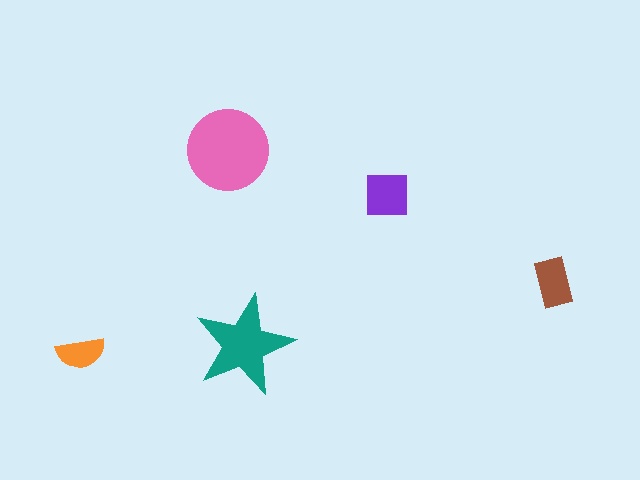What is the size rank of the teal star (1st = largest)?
2nd.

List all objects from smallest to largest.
The orange semicircle, the brown rectangle, the purple square, the teal star, the pink circle.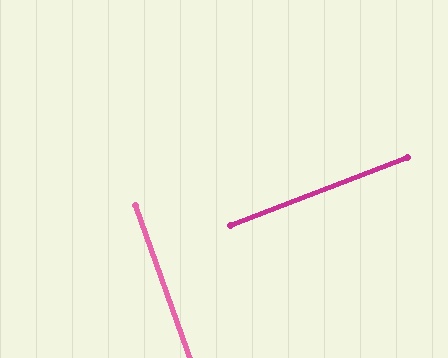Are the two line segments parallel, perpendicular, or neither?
Perpendicular — they meet at approximately 89°.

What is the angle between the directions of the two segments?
Approximately 89 degrees.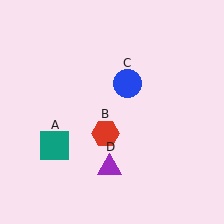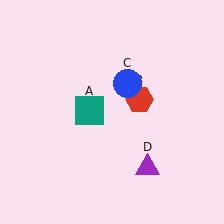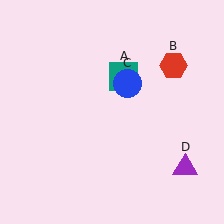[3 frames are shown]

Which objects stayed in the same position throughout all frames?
Blue circle (object C) remained stationary.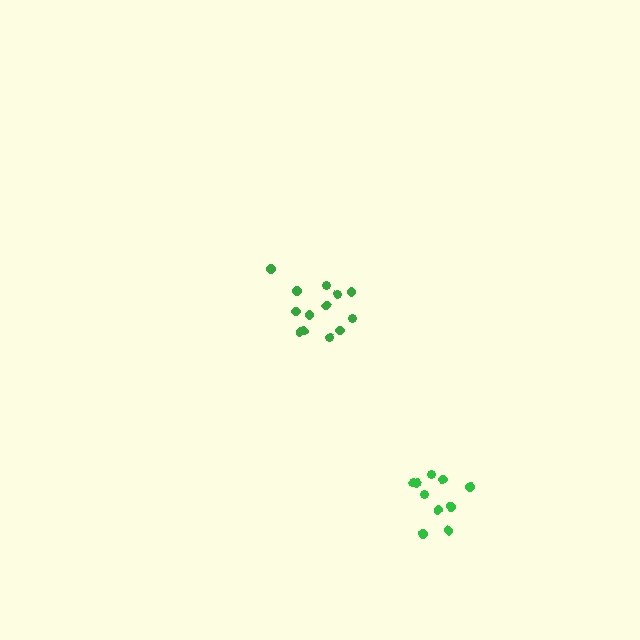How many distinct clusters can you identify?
There are 2 distinct clusters.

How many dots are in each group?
Group 1: 13 dots, Group 2: 10 dots (23 total).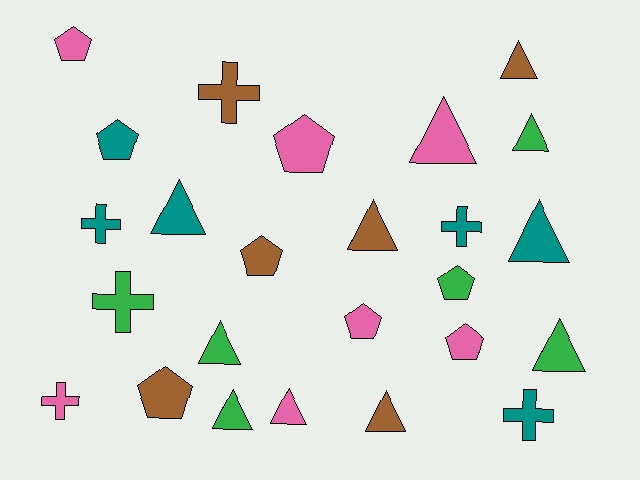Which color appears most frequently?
Pink, with 7 objects.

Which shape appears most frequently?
Triangle, with 11 objects.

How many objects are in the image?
There are 25 objects.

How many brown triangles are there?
There are 3 brown triangles.